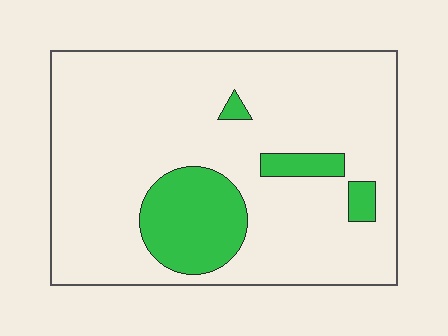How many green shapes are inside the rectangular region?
4.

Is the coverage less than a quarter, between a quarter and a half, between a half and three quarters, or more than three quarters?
Less than a quarter.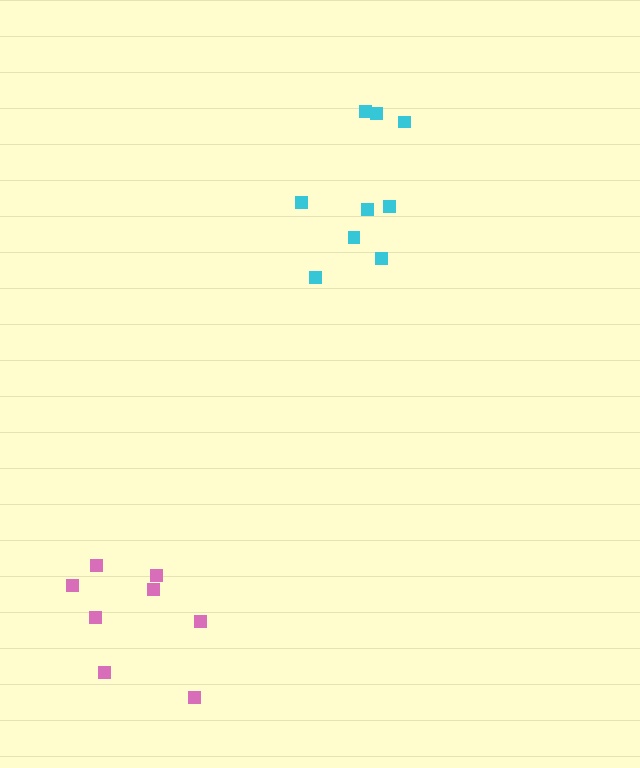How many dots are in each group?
Group 1: 9 dots, Group 2: 8 dots (17 total).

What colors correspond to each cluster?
The clusters are colored: cyan, pink.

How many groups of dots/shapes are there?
There are 2 groups.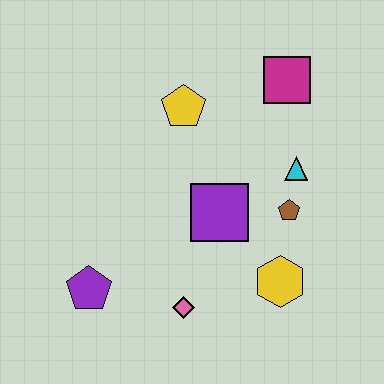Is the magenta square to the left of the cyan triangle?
Yes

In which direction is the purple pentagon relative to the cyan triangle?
The purple pentagon is to the left of the cyan triangle.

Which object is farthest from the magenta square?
The purple pentagon is farthest from the magenta square.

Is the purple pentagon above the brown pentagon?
No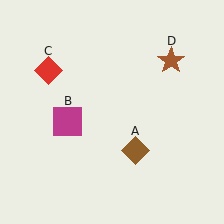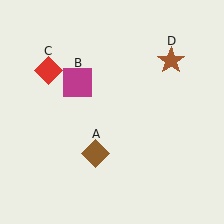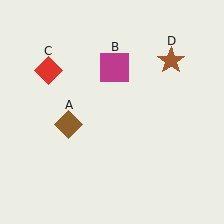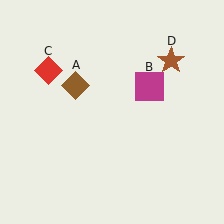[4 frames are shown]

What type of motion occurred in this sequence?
The brown diamond (object A), magenta square (object B) rotated clockwise around the center of the scene.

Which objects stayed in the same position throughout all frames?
Red diamond (object C) and brown star (object D) remained stationary.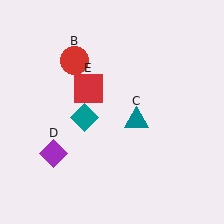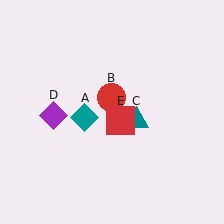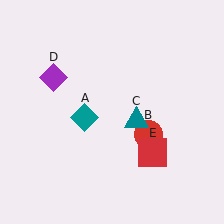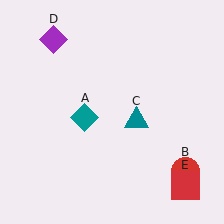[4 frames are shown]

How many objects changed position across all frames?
3 objects changed position: red circle (object B), purple diamond (object D), red square (object E).